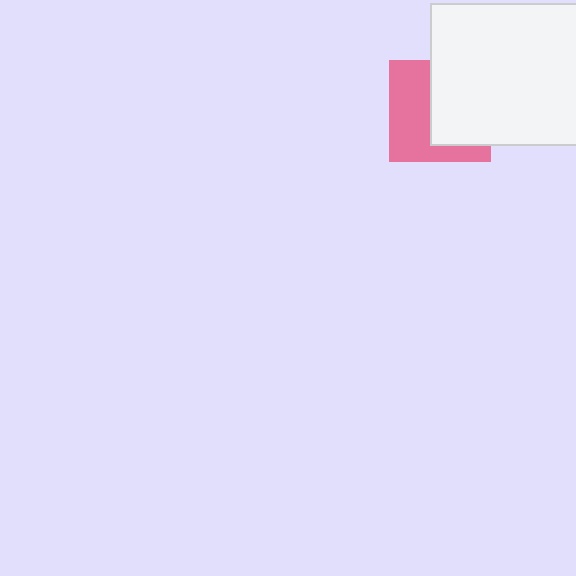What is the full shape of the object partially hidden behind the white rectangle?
The partially hidden object is a pink square.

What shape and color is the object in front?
The object in front is a white rectangle.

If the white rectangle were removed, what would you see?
You would see the complete pink square.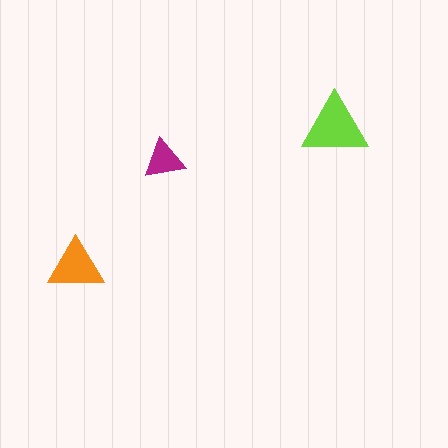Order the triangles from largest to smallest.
the lime one, the orange one, the magenta one.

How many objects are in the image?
There are 3 objects in the image.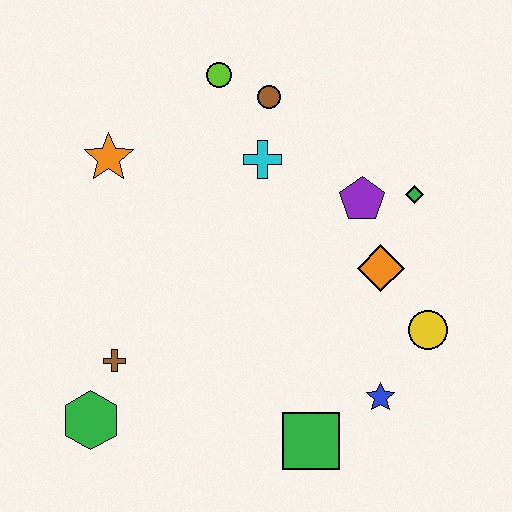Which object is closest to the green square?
The blue star is closest to the green square.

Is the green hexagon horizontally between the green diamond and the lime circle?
No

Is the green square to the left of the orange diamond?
Yes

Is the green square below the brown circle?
Yes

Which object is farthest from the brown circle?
The green hexagon is farthest from the brown circle.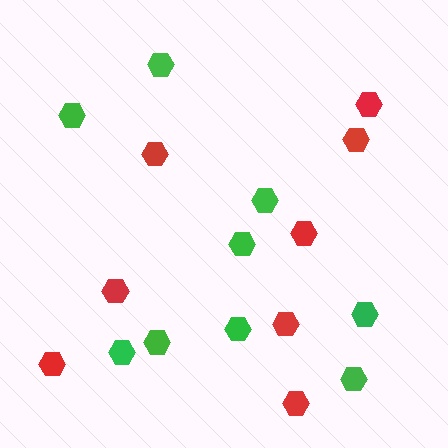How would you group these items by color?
There are 2 groups: one group of red hexagons (8) and one group of green hexagons (9).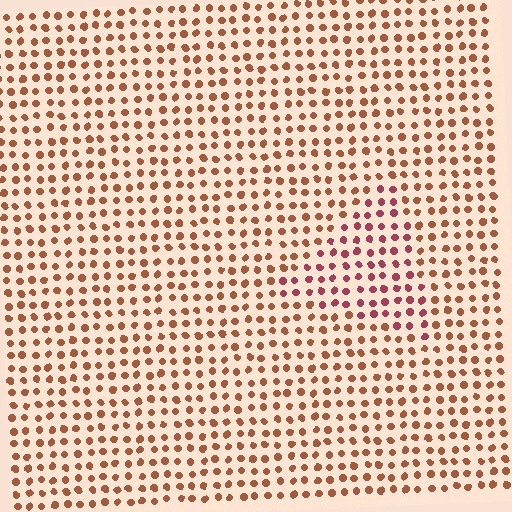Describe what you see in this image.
The image is filled with small brown elements in a uniform arrangement. A triangle-shaped region is visible where the elements are tinted to a slightly different hue, forming a subtle color boundary.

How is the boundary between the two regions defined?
The boundary is defined purely by a slight shift in hue (about 34 degrees). Spacing, size, and orientation are identical on both sides.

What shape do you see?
I see a triangle.